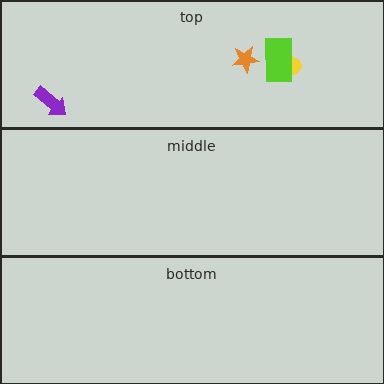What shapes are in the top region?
The yellow ellipse, the orange star, the lime rectangle, the purple arrow.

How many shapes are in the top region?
4.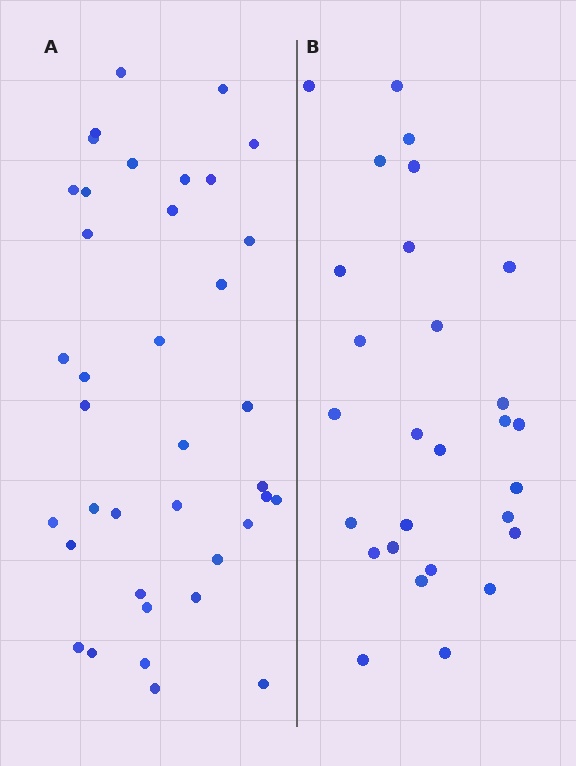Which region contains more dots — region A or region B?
Region A (the left region) has more dots.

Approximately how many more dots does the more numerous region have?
Region A has roughly 10 or so more dots than region B.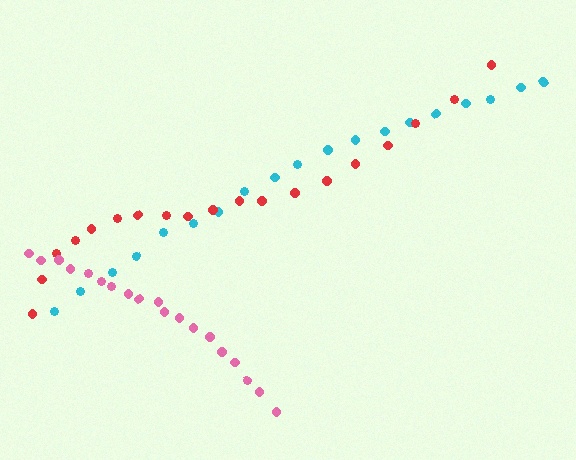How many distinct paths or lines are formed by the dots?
There are 3 distinct paths.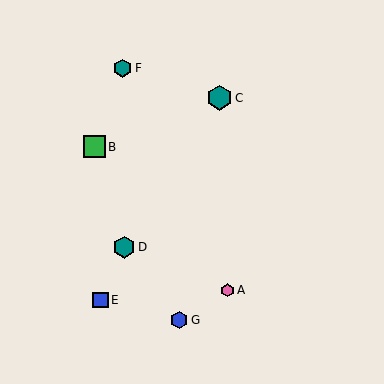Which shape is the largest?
The teal hexagon (labeled C) is the largest.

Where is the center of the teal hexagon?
The center of the teal hexagon is at (124, 247).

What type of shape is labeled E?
Shape E is a blue square.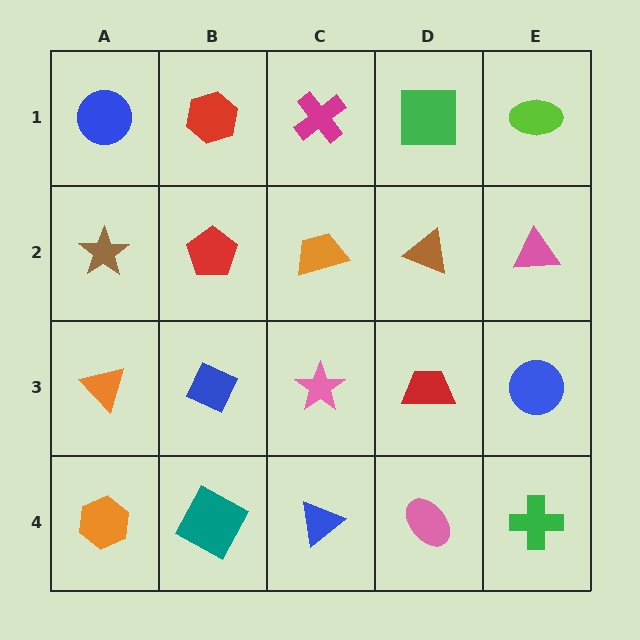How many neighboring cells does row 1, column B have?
3.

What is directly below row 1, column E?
A pink triangle.